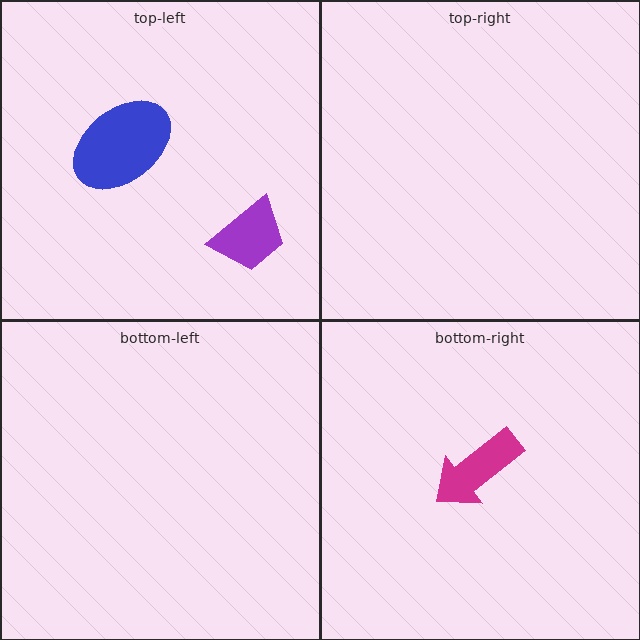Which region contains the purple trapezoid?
The top-left region.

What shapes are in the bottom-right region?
The magenta arrow.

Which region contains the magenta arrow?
The bottom-right region.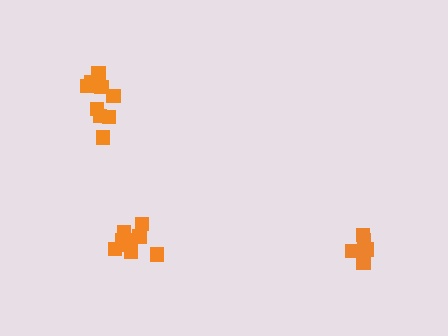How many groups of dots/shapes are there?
There are 3 groups.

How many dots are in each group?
Group 1: 9 dots, Group 2: 6 dots, Group 3: 10 dots (25 total).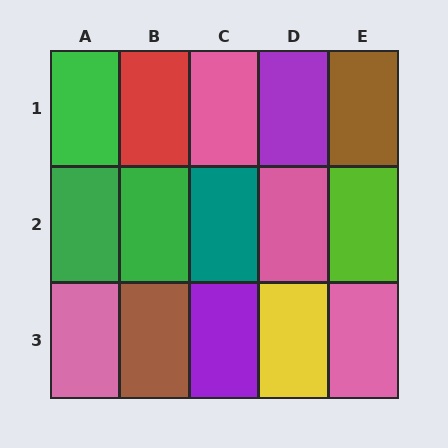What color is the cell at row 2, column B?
Green.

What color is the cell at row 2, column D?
Pink.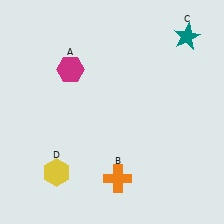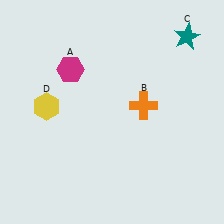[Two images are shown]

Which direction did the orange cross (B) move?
The orange cross (B) moved up.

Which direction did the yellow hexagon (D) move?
The yellow hexagon (D) moved up.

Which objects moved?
The objects that moved are: the orange cross (B), the yellow hexagon (D).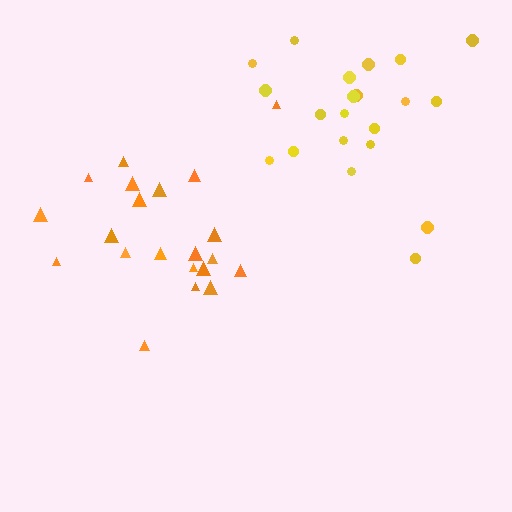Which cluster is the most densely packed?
Orange.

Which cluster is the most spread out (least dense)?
Yellow.